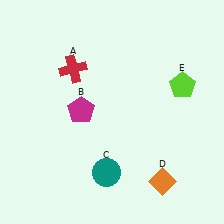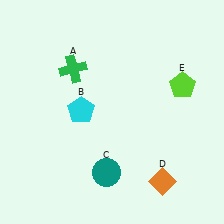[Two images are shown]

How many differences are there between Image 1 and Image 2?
There are 2 differences between the two images.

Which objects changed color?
A changed from red to green. B changed from magenta to cyan.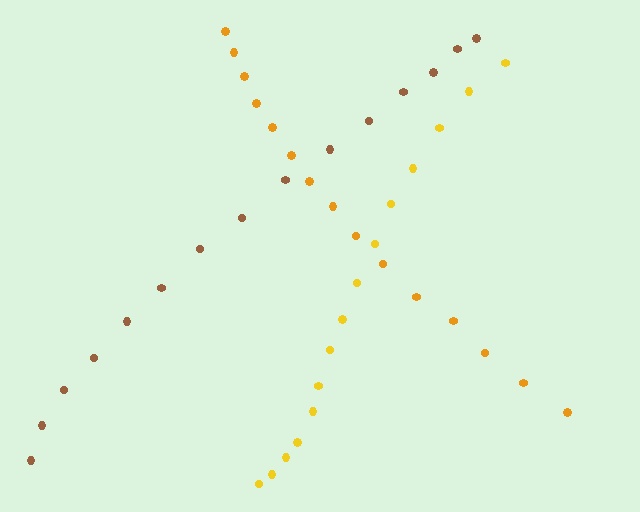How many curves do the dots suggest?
There are 3 distinct paths.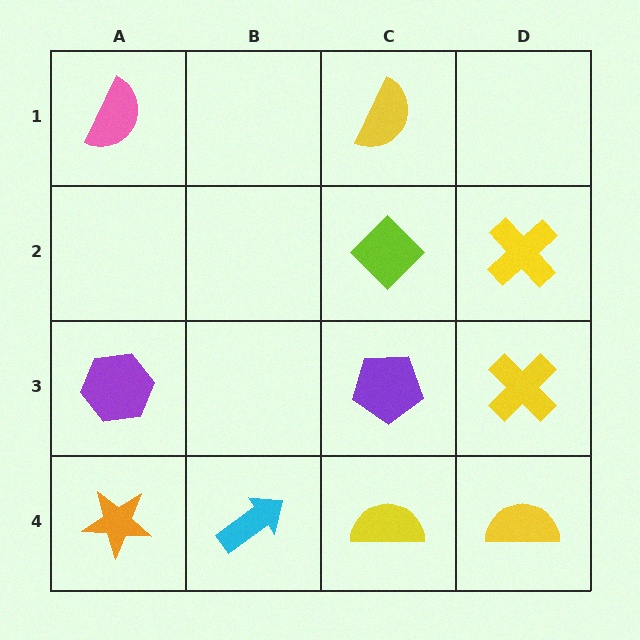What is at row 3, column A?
A purple hexagon.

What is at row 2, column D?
A yellow cross.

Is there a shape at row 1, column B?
No, that cell is empty.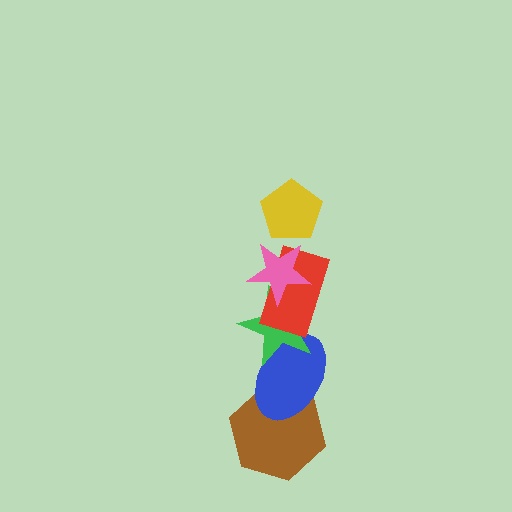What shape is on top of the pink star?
The yellow pentagon is on top of the pink star.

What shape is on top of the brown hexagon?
The blue ellipse is on top of the brown hexagon.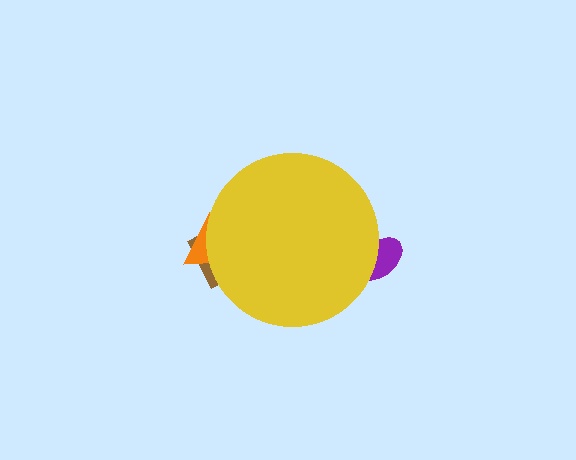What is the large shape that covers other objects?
A yellow circle.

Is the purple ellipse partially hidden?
Yes, the purple ellipse is partially hidden behind the yellow circle.